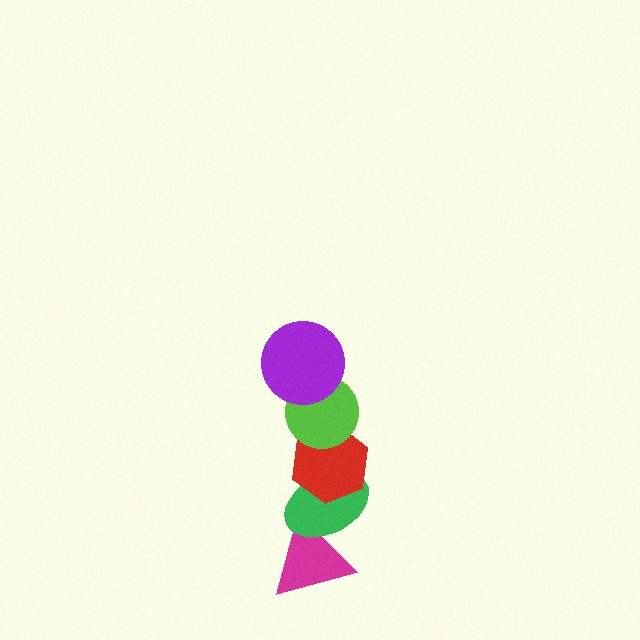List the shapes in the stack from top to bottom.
From top to bottom: the purple circle, the lime circle, the red hexagon, the green ellipse, the magenta triangle.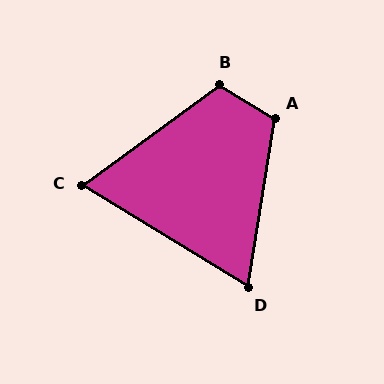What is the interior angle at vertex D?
Approximately 68 degrees (acute).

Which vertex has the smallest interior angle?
C, at approximately 67 degrees.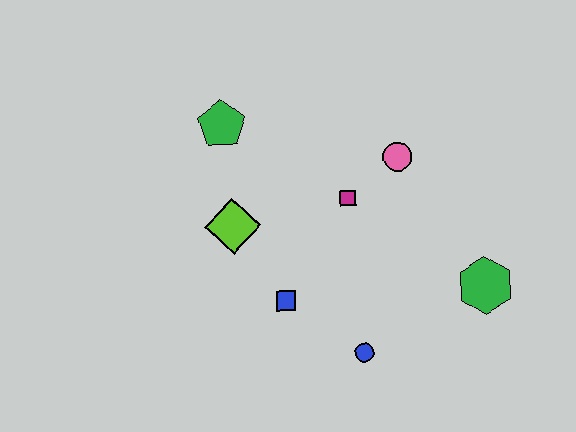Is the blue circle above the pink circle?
No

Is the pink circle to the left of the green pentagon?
No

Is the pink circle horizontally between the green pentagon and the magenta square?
No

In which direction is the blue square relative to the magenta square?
The blue square is below the magenta square.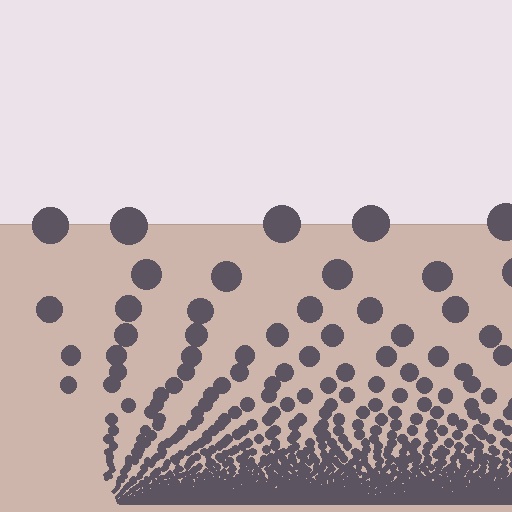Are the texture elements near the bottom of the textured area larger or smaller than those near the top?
Smaller. The gradient is inverted — elements near the bottom are smaller and denser.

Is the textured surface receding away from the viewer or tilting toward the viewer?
The surface appears to tilt toward the viewer. Texture elements get larger and sparser toward the top.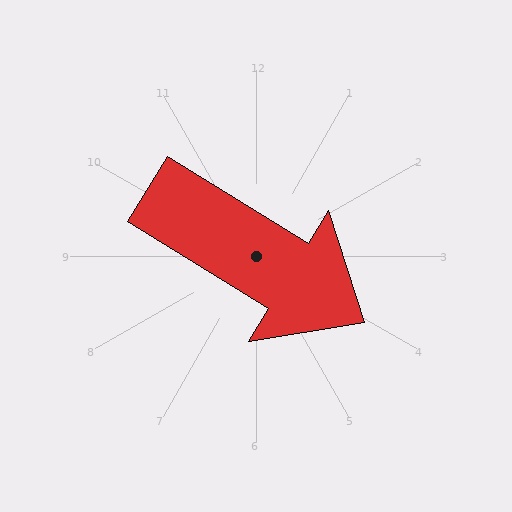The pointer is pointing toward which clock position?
Roughly 4 o'clock.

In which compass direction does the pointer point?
Southeast.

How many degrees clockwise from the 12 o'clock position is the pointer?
Approximately 122 degrees.